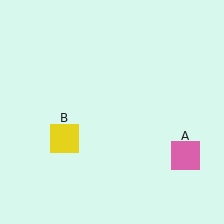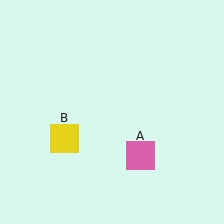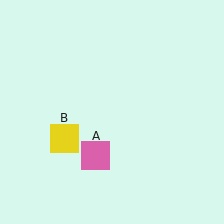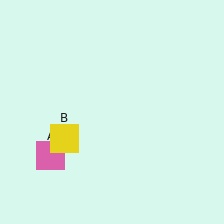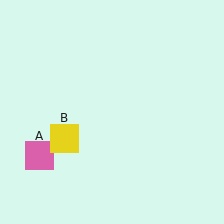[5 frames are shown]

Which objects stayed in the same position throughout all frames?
Yellow square (object B) remained stationary.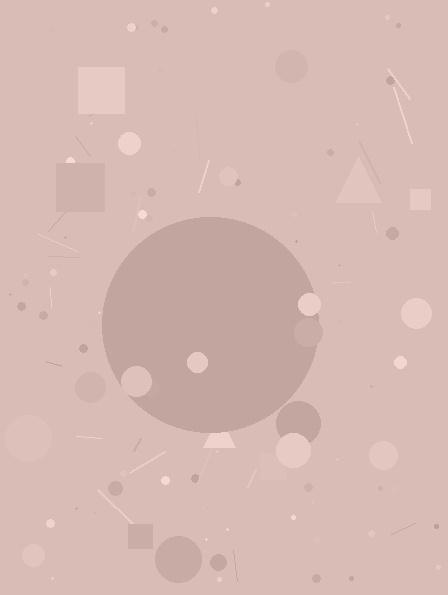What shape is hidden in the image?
A circle is hidden in the image.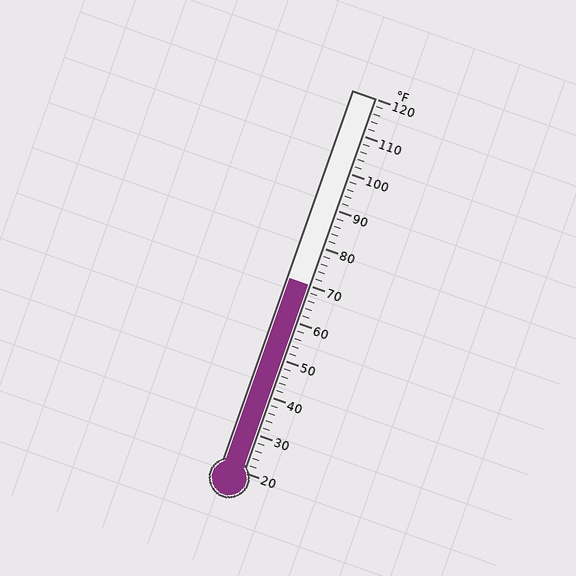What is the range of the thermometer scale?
The thermometer scale ranges from 20°F to 120°F.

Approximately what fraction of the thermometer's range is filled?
The thermometer is filled to approximately 50% of its range.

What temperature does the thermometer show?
The thermometer shows approximately 70°F.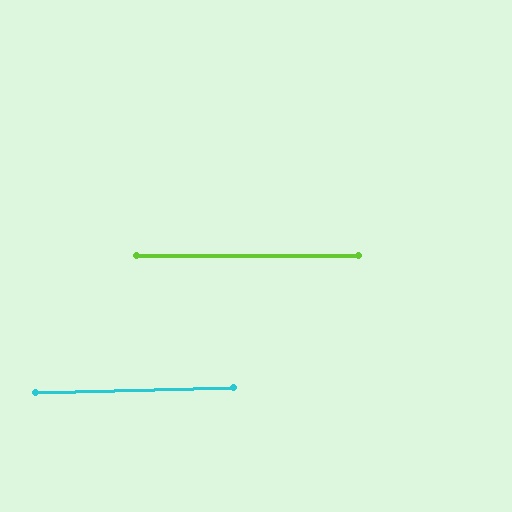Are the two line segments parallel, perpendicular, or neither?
Parallel — their directions differ by only 1.6°.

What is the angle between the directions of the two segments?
Approximately 2 degrees.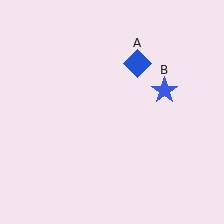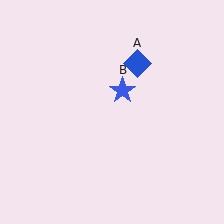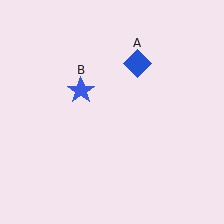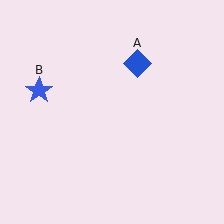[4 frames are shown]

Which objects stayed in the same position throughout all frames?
Blue diamond (object A) remained stationary.